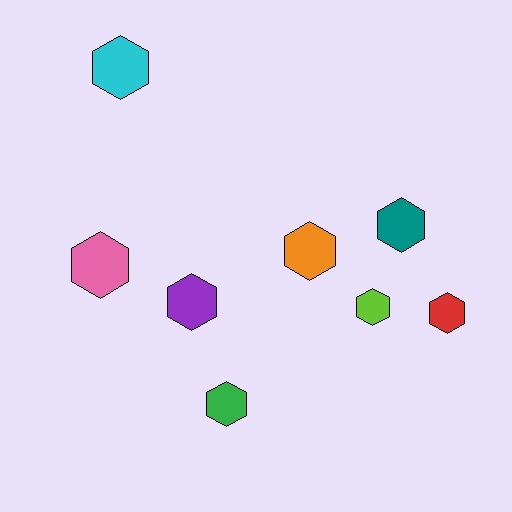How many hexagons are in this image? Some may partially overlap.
There are 8 hexagons.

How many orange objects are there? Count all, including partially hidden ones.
There is 1 orange object.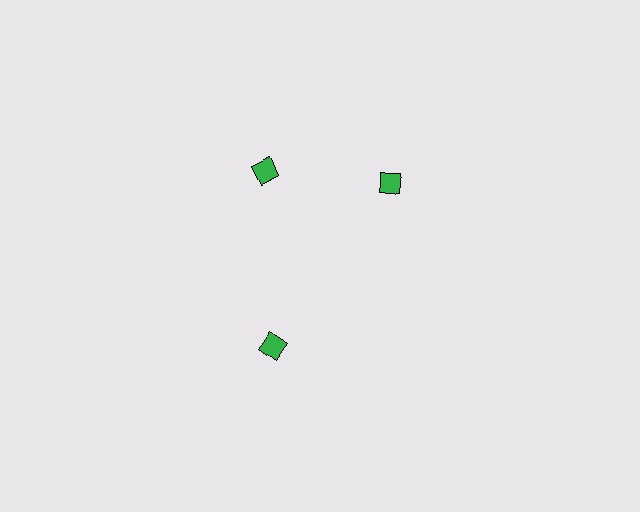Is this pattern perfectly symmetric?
No. The 3 green diamonds are arranged in a ring, but one element near the 3 o'clock position is rotated out of alignment along the ring, breaking the 3-fold rotational symmetry.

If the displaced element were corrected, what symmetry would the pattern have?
It would have 3-fold rotational symmetry — the pattern would map onto itself every 120 degrees.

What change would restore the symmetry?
The symmetry would be restored by rotating it back into even spacing with its neighbors so that all 3 diamonds sit at equal angles and equal distance from the center.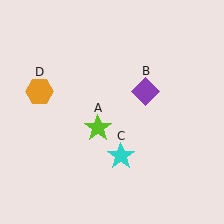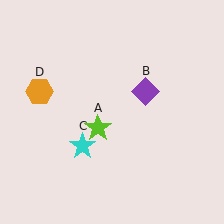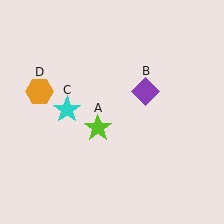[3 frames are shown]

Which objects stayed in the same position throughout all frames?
Lime star (object A) and purple diamond (object B) and orange hexagon (object D) remained stationary.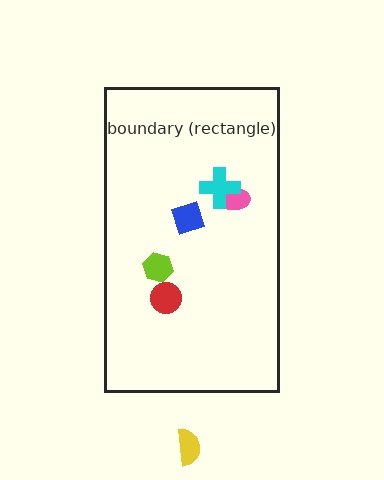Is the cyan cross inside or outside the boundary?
Inside.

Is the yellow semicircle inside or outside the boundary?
Outside.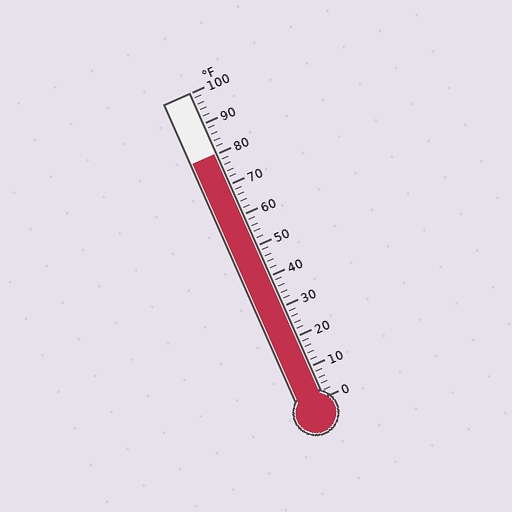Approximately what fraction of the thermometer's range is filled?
The thermometer is filled to approximately 80% of its range.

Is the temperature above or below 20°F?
The temperature is above 20°F.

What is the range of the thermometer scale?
The thermometer scale ranges from 0°F to 100°F.